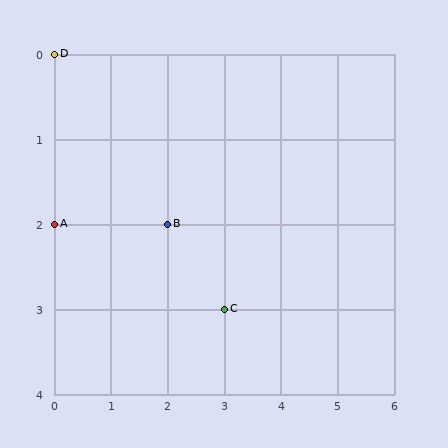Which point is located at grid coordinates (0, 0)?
Point D is at (0, 0).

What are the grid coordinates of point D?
Point D is at grid coordinates (0, 0).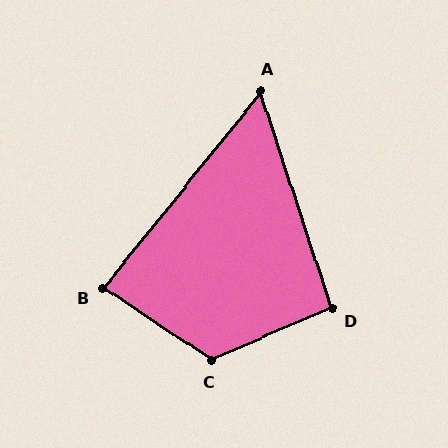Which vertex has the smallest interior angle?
A, at approximately 57 degrees.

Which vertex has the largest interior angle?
C, at approximately 123 degrees.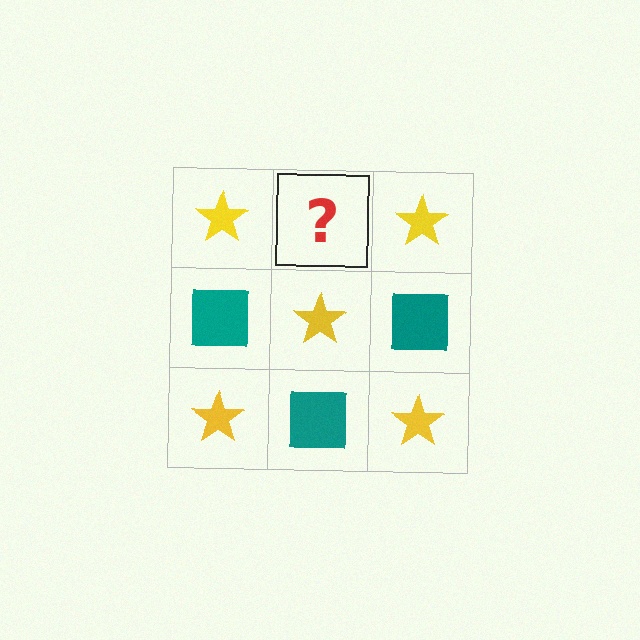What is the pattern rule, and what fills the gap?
The rule is that it alternates yellow star and teal square in a checkerboard pattern. The gap should be filled with a teal square.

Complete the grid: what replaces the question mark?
The question mark should be replaced with a teal square.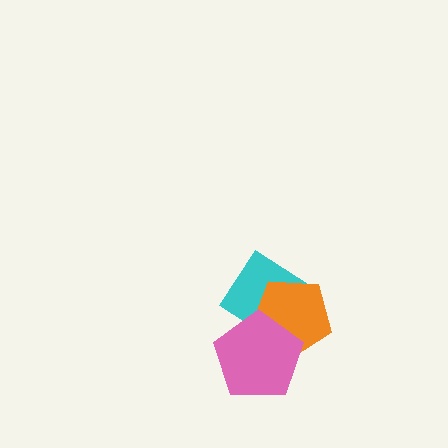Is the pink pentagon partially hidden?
No, no other shape covers it.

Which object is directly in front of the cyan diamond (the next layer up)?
The orange pentagon is directly in front of the cyan diamond.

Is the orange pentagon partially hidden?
Yes, it is partially covered by another shape.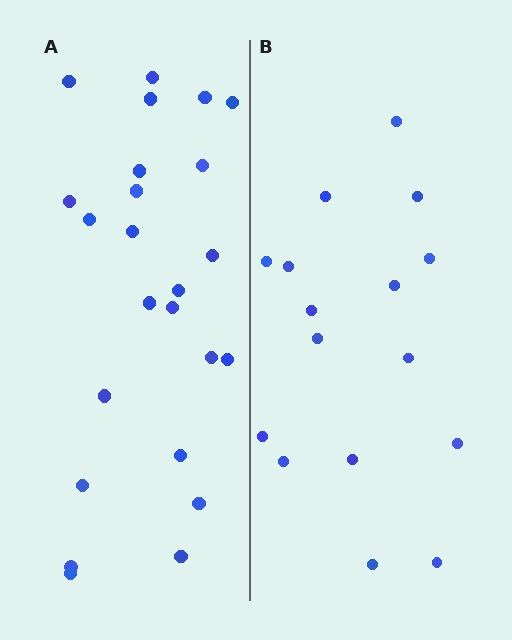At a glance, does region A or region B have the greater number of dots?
Region A (the left region) has more dots.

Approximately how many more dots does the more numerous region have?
Region A has roughly 8 or so more dots than region B.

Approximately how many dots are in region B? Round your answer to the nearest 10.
About 20 dots. (The exact count is 16, which rounds to 20.)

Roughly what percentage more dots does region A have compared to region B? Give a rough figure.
About 50% more.